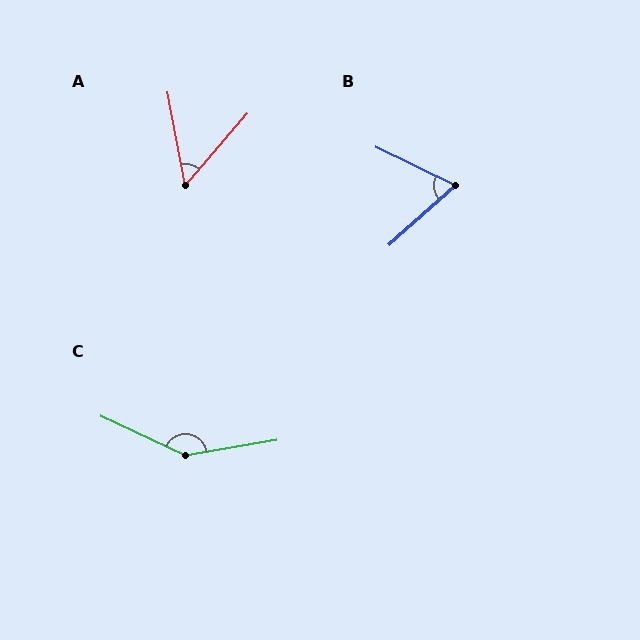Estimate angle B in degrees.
Approximately 68 degrees.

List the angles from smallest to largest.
A (51°), B (68°), C (145°).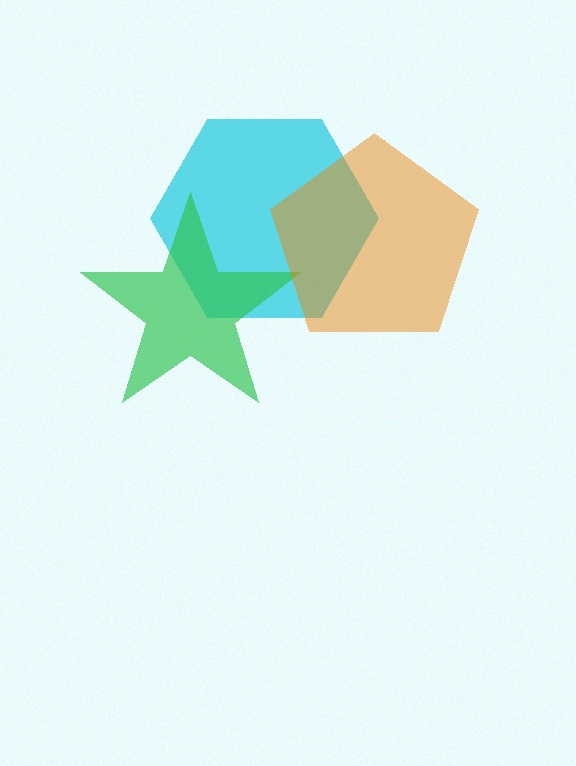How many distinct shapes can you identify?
There are 3 distinct shapes: a cyan hexagon, a green star, an orange pentagon.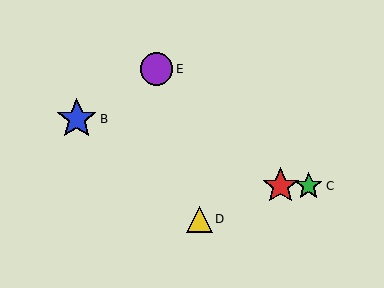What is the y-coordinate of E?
Object E is at y≈69.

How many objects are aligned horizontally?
2 objects (A, C) are aligned horizontally.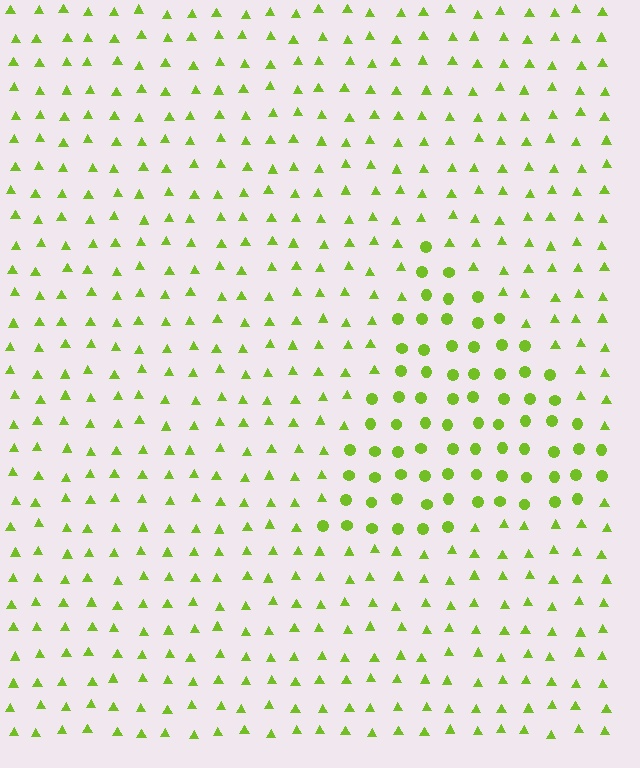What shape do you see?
I see a triangle.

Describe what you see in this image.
The image is filled with small lime elements arranged in a uniform grid. A triangle-shaped region contains circles, while the surrounding area contains triangles. The boundary is defined purely by the change in element shape.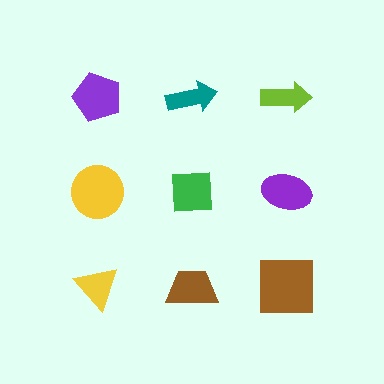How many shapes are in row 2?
3 shapes.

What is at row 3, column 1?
A yellow triangle.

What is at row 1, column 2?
A teal arrow.